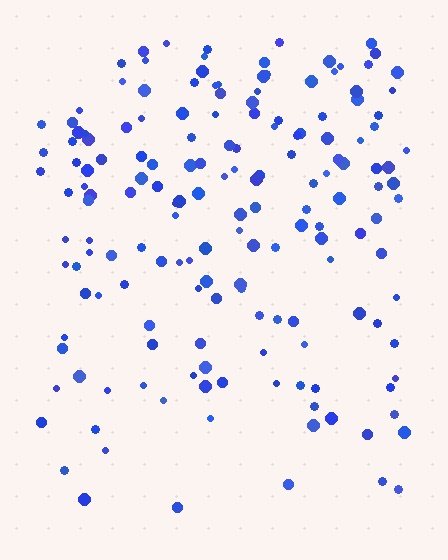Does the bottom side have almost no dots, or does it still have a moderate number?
Still a moderate number, just noticeably fewer than the top.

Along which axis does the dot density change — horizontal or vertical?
Vertical.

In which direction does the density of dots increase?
From bottom to top, with the top side densest.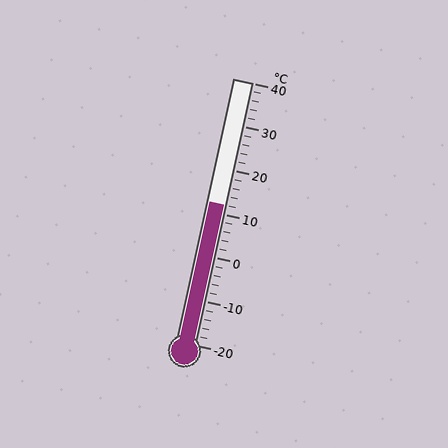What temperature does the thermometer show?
The thermometer shows approximately 12°C.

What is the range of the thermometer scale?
The thermometer scale ranges from -20°C to 40°C.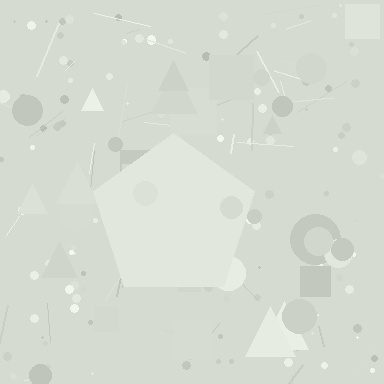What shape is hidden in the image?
A pentagon is hidden in the image.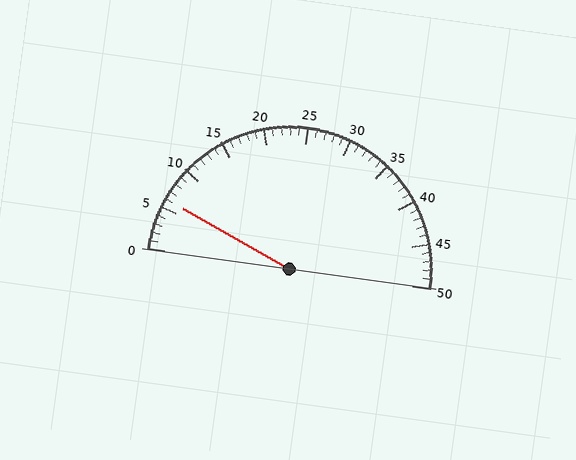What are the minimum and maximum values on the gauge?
The gauge ranges from 0 to 50.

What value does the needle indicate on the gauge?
The needle indicates approximately 6.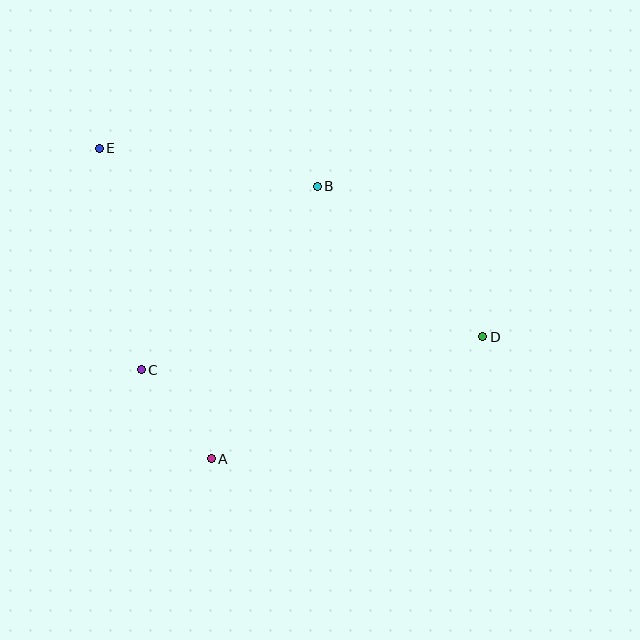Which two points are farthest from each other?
Points D and E are farthest from each other.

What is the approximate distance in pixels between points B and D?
The distance between B and D is approximately 224 pixels.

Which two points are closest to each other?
Points A and C are closest to each other.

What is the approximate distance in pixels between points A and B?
The distance between A and B is approximately 293 pixels.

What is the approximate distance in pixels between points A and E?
The distance between A and E is approximately 330 pixels.